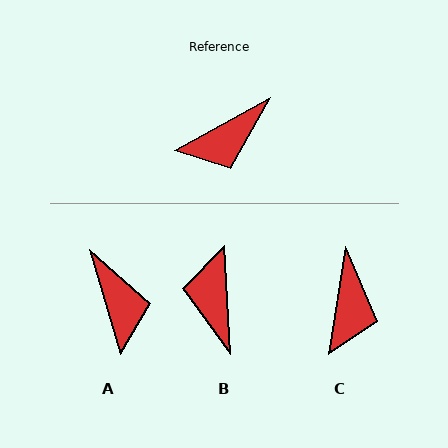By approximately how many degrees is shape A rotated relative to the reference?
Approximately 78 degrees counter-clockwise.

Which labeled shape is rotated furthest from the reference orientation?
B, about 116 degrees away.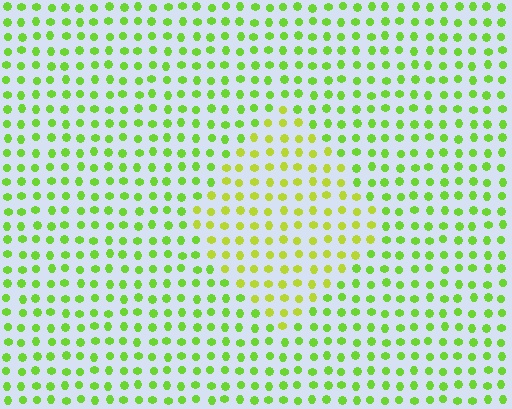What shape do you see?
I see a diamond.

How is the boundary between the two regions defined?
The boundary is defined purely by a slight shift in hue (about 27 degrees). Spacing, size, and orientation are identical on both sides.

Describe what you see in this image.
The image is filled with small lime elements in a uniform arrangement. A diamond-shaped region is visible where the elements are tinted to a slightly different hue, forming a subtle color boundary.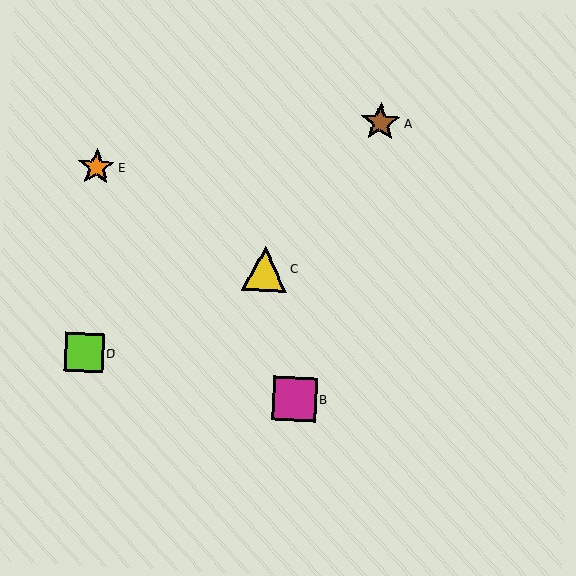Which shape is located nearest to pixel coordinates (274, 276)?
The yellow triangle (labeled C) at (265, 268) is nearest to that location.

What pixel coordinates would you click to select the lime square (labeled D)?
Click at (84, 352) to select the lime square D.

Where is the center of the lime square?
The center of the lime square is at (84, 352).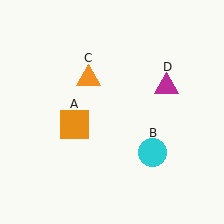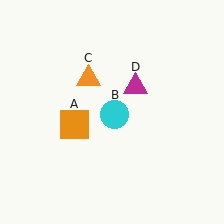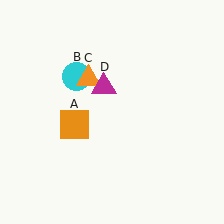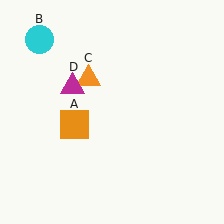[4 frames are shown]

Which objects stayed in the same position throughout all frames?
Orange square (object A) and orange triangle (object C) remained stationary.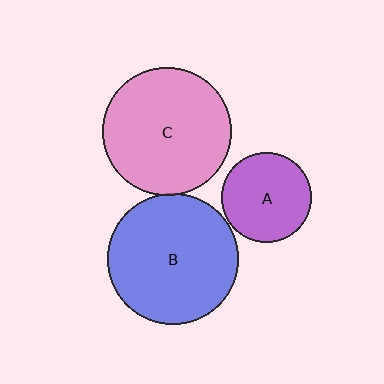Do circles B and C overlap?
Yes.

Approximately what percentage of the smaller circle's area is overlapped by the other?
Approximately 5%.